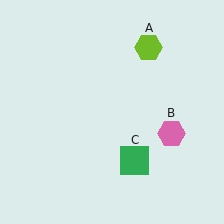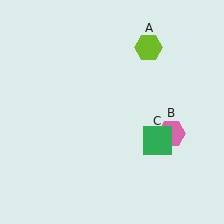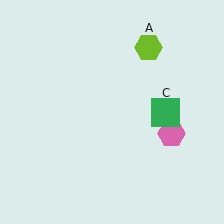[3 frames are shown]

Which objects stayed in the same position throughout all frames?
Lime hexagon (object A) and pink hexagon (object B) remained stationary.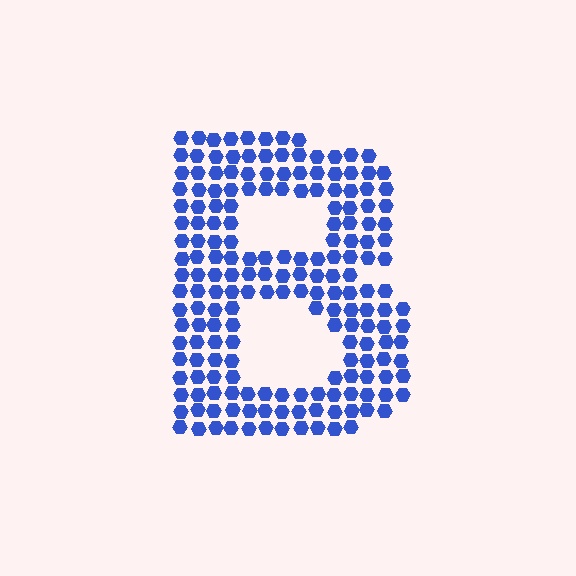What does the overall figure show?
The overall figure shows the letter B.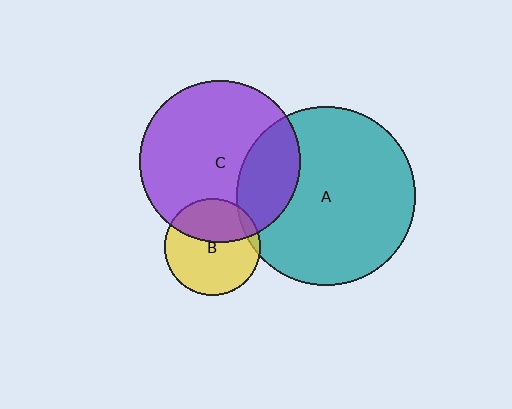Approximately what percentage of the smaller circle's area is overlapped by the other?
Approximately 25%.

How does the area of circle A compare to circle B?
Approximately 3.4 times.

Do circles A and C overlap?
Yes.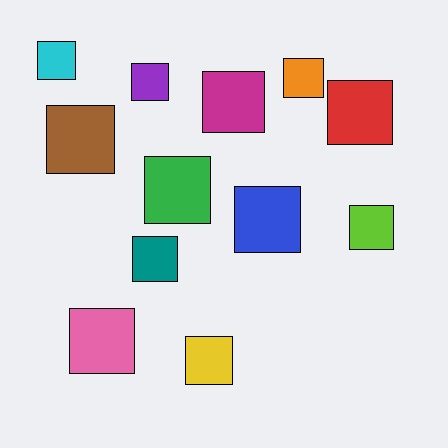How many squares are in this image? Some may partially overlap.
There are 12 squares.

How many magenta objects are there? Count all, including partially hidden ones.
There is 1 magenta object.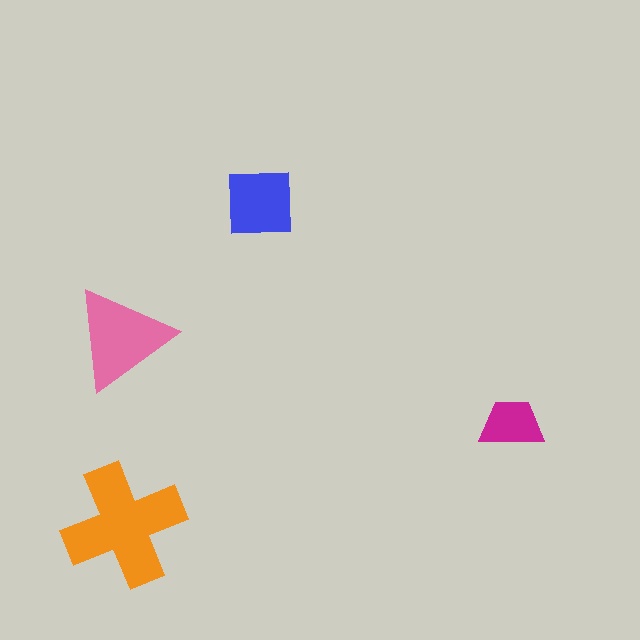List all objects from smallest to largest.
The magenta trapezoid, the blue square, the pink triangle, the orange cross.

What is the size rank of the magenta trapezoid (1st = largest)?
4th.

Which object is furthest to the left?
The pink triangle is leftmost.